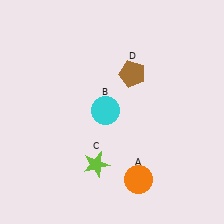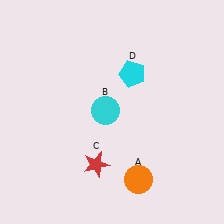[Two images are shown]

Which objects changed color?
C changed from lime to red. D changed from brown to cyan.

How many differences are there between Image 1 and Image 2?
There are 2 differences between the two images.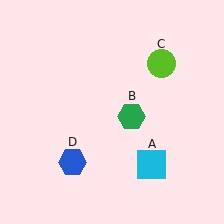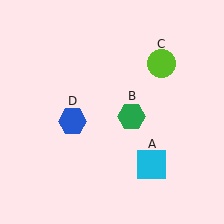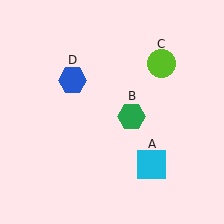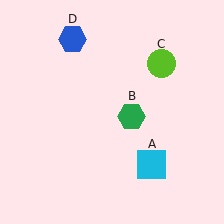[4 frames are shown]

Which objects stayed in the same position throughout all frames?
Cyan square (object A) and green hexagon (object B) and lime circle (object C) remained stationary.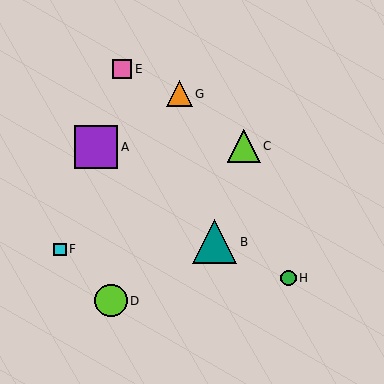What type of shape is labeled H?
Shape H is a green circle.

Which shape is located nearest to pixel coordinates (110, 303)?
The lime circle (labeled D) at (111, 301) is nearest to that location.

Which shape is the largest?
The teal triangle (labeled B) is the largest.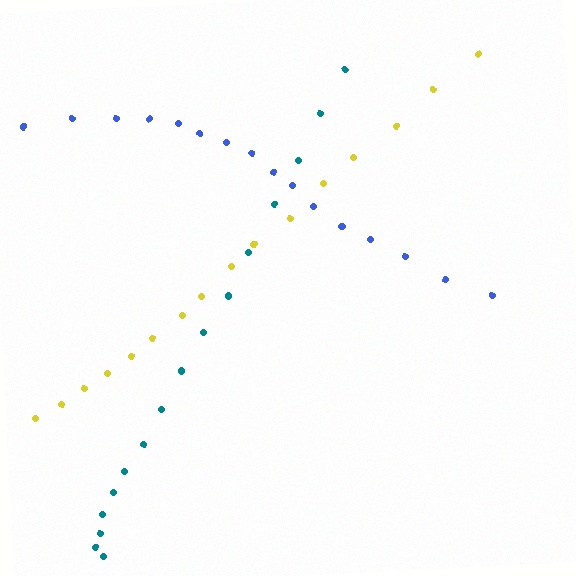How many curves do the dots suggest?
There are 3 distinct paths.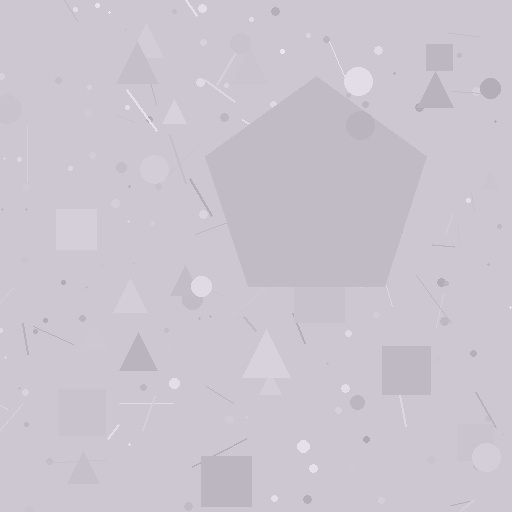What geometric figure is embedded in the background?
A pentagon is embedded in the background.